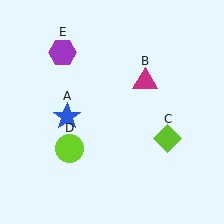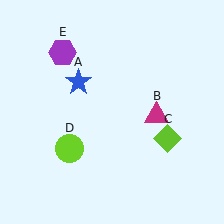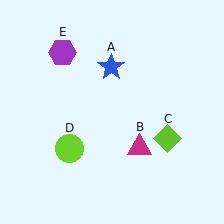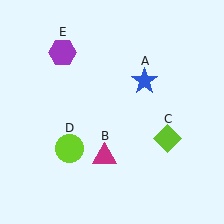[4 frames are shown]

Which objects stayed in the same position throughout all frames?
Lime diamond (object C) and lime circle (object D) and purple hexagon (object E) remained stationary.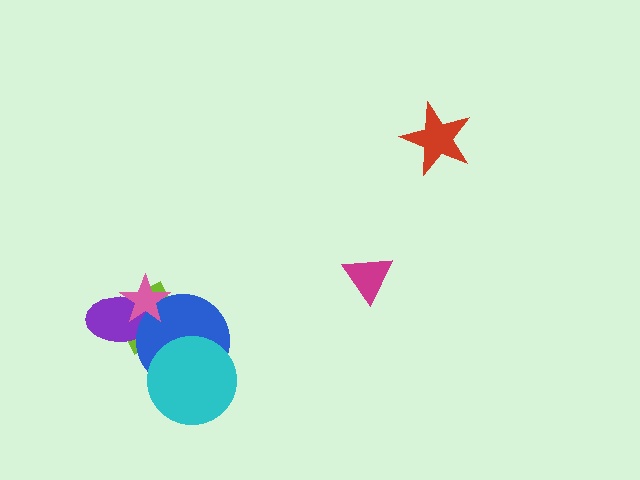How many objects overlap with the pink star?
3 objects overlap with the pink star.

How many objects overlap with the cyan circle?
1 object overlaps with the cyan circle.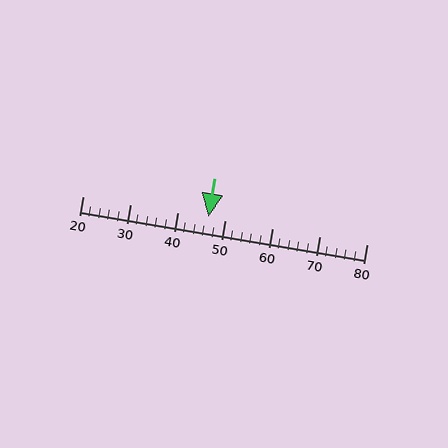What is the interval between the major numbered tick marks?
The major tick marks are spaced 10 units apart.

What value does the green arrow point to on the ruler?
The green arrow points to approximately 46.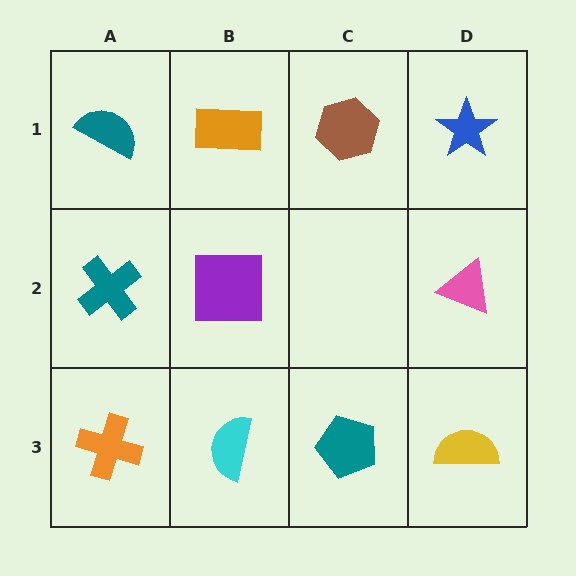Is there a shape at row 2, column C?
No, that cell is empty.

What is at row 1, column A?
A teal semicircle.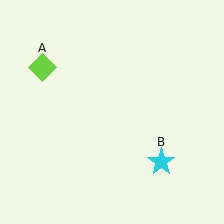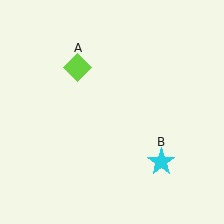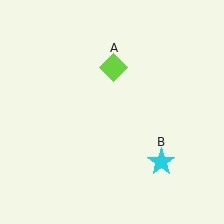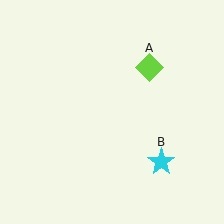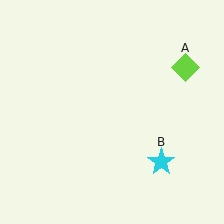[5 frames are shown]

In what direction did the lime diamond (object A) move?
The lime diamond (object A) moved right.